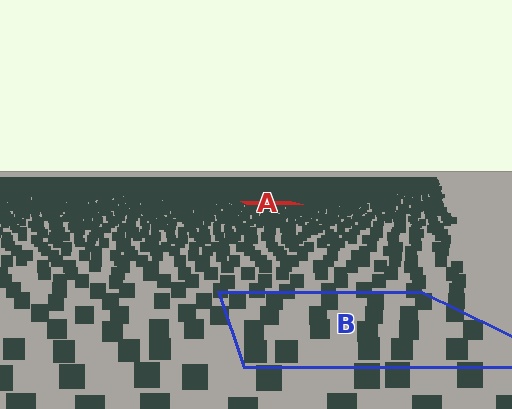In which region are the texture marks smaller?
The texture marks are smaller in region A, because it is farther away.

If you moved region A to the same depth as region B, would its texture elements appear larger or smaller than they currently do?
They would appear larger. At a closer depth, the same texture elements are projected at a bigger on-screen size.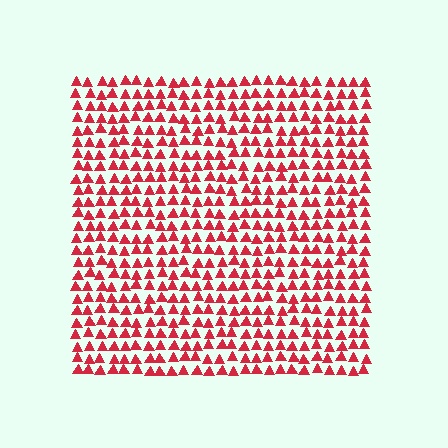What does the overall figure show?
The overall figure shows a square.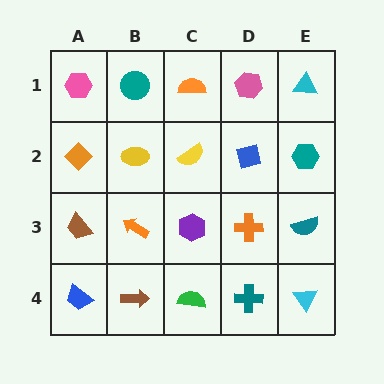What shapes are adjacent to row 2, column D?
A pink hexagon (row 1, column D), an orange cross (row 3, column D), a yellow semicircle (row 2, column C), a teal hexagon (row 2, column E).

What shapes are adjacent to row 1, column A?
An orange diamond (row 2, column A), a teal circle (row 1, column B).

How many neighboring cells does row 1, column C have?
3.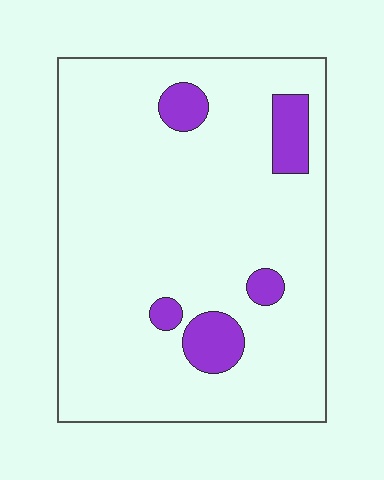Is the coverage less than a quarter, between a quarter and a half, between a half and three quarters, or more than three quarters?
Less than a quarter.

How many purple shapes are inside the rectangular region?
5.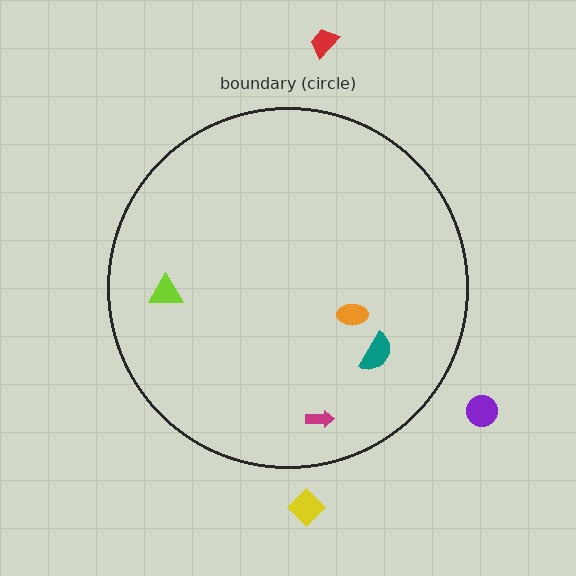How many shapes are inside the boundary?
4 inside, 3 outside.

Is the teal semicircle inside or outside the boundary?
Inside.